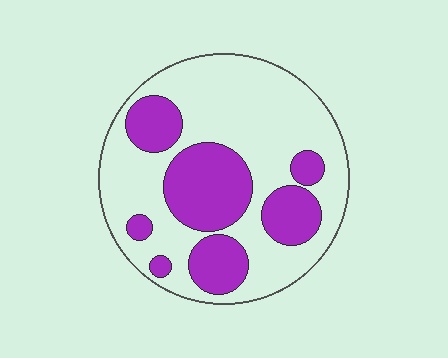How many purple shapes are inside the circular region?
7.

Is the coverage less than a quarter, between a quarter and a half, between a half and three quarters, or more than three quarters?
Between a quarter and a half.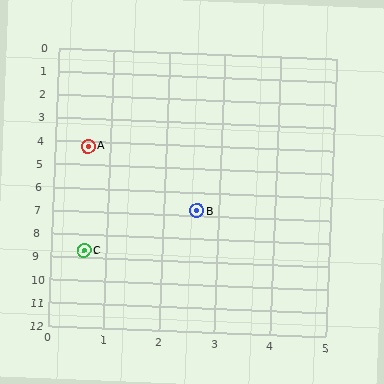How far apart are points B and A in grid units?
Points B and A are about 3.3 grid units apart.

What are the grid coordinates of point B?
Point B is at approximately (2.6, 6.8).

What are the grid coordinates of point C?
Point C is at approximately (0.6, 8.7).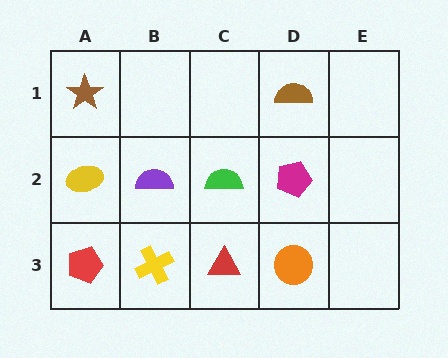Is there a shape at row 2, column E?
No, that cell is empty.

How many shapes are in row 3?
4 shapes.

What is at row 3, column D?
An orange circle.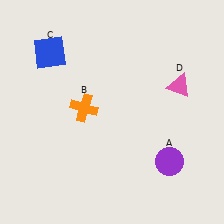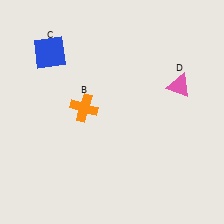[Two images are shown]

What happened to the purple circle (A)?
The purple circle (A) was removed in Image 2. It was in the bottom-right area of Image 1.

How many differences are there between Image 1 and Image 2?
There is 1 difference between the two images.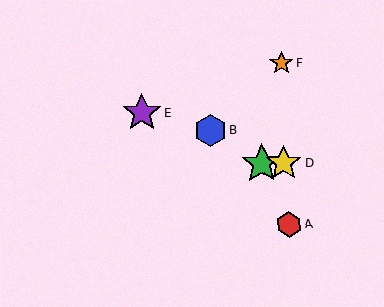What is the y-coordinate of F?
Object F is at y≈64.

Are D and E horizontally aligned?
No, D is at y≈163 and E is at y≈113.